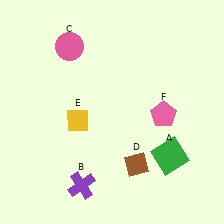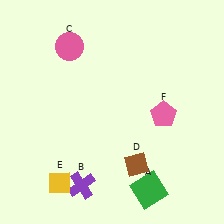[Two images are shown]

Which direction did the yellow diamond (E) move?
The yellow diamond (E) moved down.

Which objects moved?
The objects that moved are: the green square (A), the yellow diamond (E).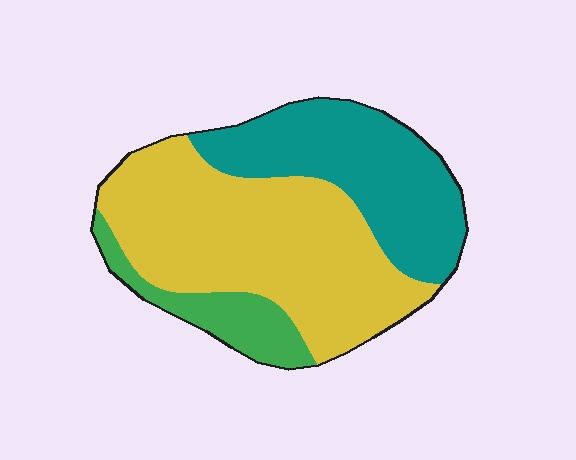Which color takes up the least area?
Green, at roughly 10%.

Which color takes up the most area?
Yellow, at roughly 55%.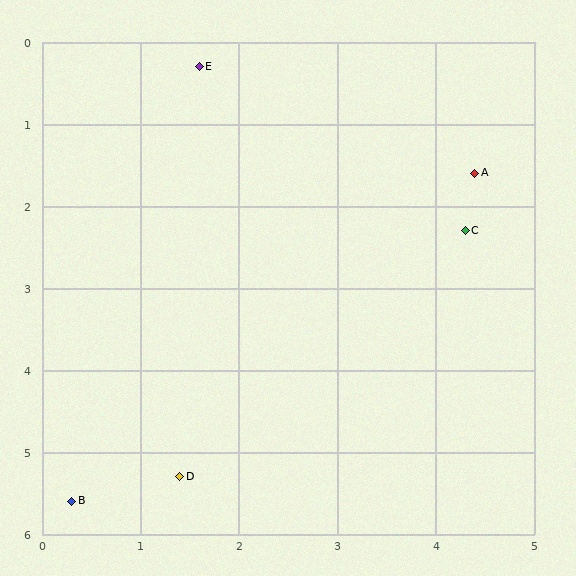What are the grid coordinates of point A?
Point A is at approximately (4.4, 1.6).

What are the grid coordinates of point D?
Point D is at approximately (1.4, 5.3).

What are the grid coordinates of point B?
Point B is at approximately (0.3, 5.6).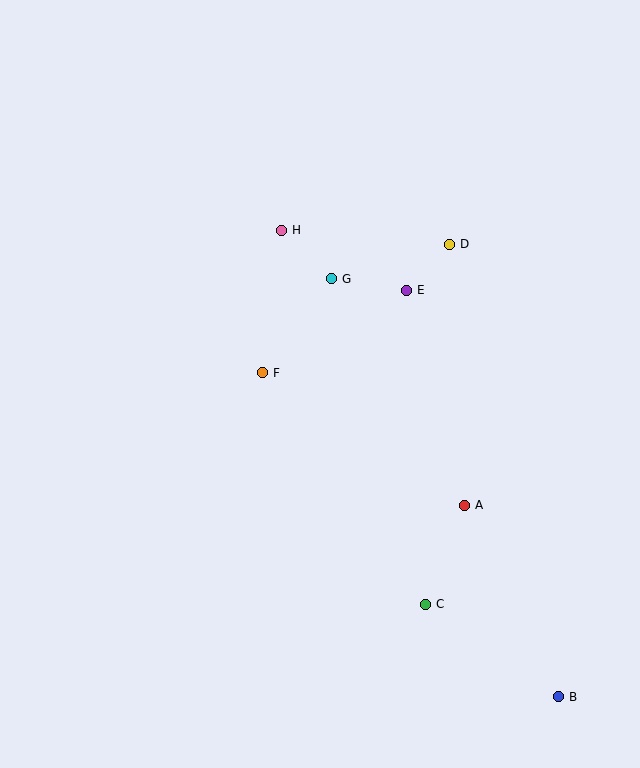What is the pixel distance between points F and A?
The distance between F and A is 241 pixels.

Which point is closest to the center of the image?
Point F at (263, 373) is closest to the center.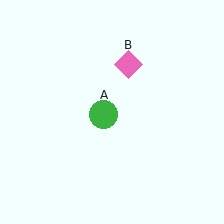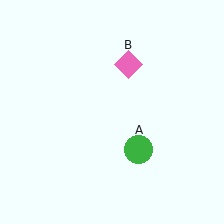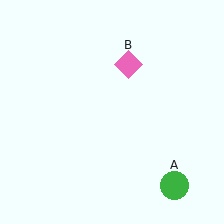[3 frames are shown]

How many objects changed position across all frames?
1 object changed position: green circle (object A).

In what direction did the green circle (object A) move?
The green circle (object A) moved down and to the right.